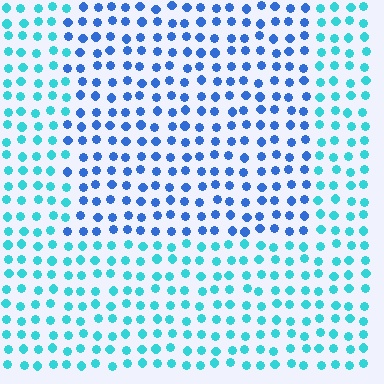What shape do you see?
I see a rectangle.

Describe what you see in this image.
The image is filled with small cyan elements in a uniform arrangement. A rectangle-shaped region is visible where the elements are tinted to a slightly different hue, forming a subtle color boundary.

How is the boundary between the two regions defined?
The boundary is defined purely by a slight shift in hue (about 38 degrees). Spacing, size, and orientation are identical on both sides.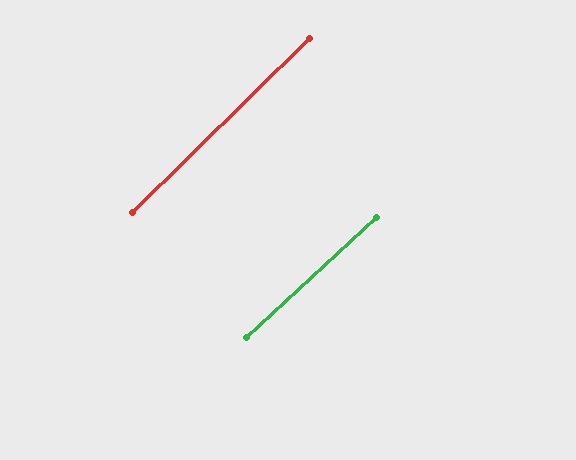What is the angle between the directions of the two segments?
Approximately 2 degrees.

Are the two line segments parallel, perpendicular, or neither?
Parallel — their directions differ by only 1.9°.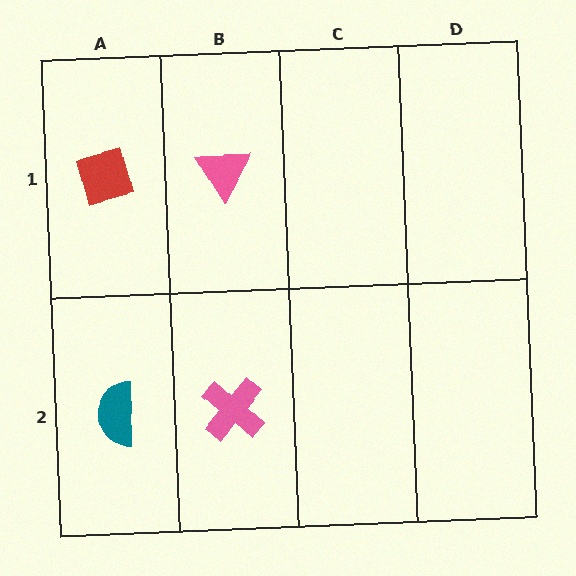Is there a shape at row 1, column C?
No, that cell is empty.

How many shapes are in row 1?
2 shapes.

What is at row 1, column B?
A pink triangle.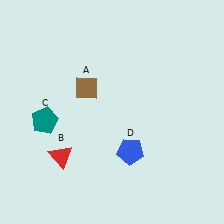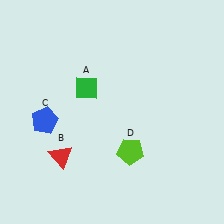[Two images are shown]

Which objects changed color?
A changed from brown to green. C changed from teal to blue. D changed from blue to lime.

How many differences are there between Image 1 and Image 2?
There are 3 differences between the two images.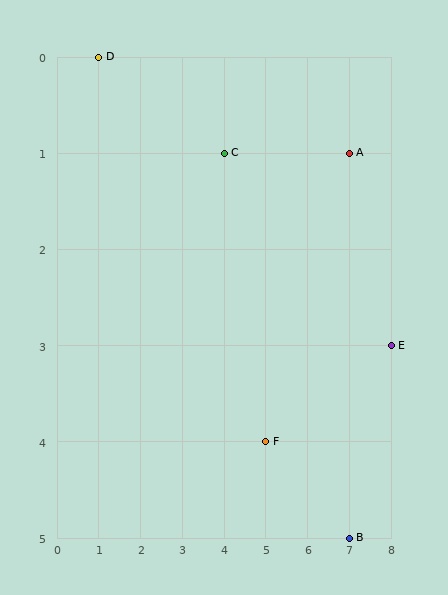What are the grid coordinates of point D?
Point D is at grid coordinates (1, 0).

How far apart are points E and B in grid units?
Points E and B are 1 column and 2 rows apart (about 2.2 grid units diagonally).